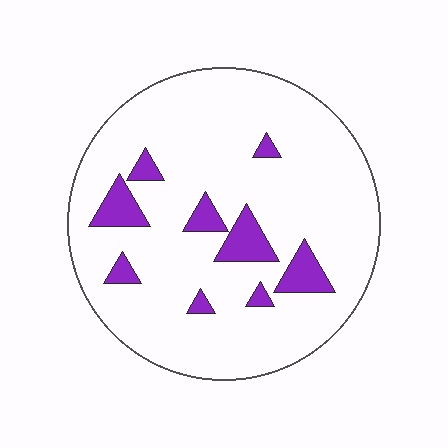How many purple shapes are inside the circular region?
9.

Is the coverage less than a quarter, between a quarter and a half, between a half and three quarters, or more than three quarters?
Less than a quarter.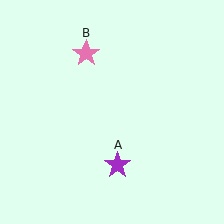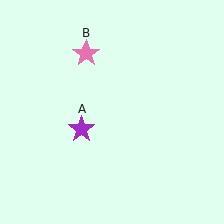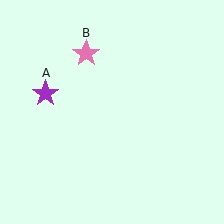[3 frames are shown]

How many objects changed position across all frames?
1 object changed position: purple star (object A).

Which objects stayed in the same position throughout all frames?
Pink star (object B) remained stationary.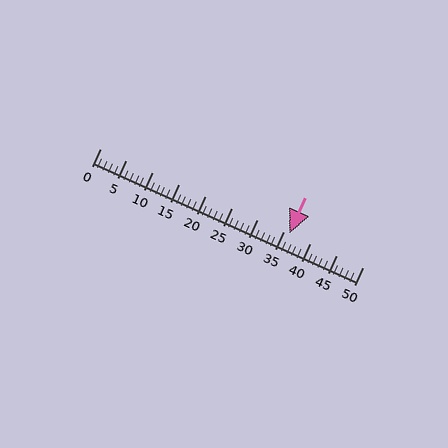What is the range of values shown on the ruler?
The ruler shows values from 0 to 50.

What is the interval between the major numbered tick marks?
The major tick marks are spaced 5 units apart.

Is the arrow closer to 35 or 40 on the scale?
The arrow is closer to 35.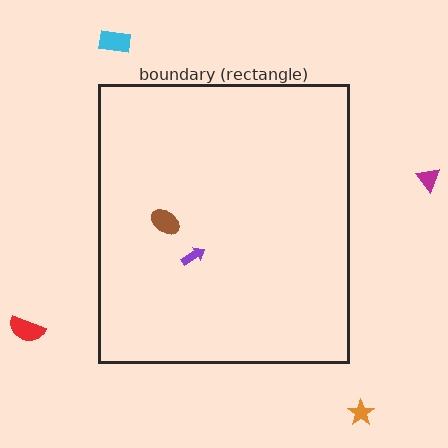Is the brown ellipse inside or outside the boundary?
Inside.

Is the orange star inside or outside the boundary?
Outside.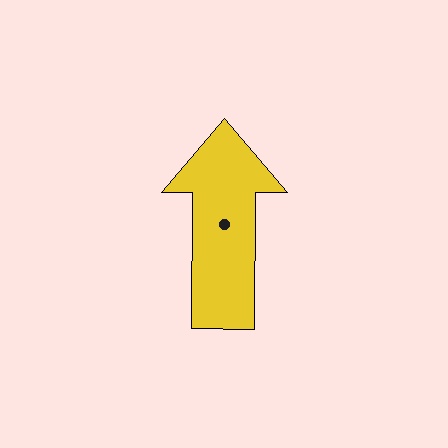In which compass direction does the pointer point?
North.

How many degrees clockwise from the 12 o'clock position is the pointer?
Approximately 0 degrees.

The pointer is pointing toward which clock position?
Roughly 12 o'clock.